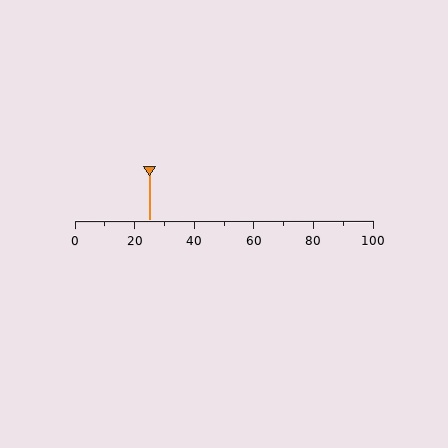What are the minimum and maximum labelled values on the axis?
The axis runs from 0 to 100.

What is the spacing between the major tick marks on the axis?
The major ticks are spaced 20 apart.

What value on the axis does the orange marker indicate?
The marker indicates approximately 25.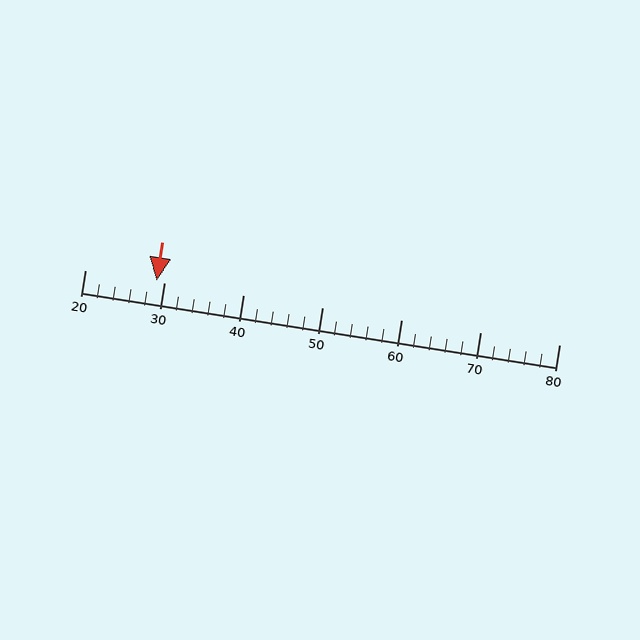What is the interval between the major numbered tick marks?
The major tick marks are spaced 10 units apart.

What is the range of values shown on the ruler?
The ruler shows values from 20 to 80.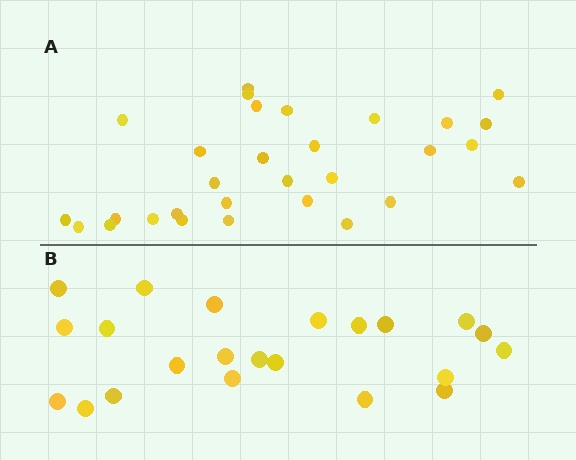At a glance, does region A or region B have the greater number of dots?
Region A (the top region) has more dots.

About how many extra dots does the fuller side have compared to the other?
Region A has roughly 8 or so more dots than region B.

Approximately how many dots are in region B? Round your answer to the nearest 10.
About 20 dots. (The exact count is 22, which rounds to 20.)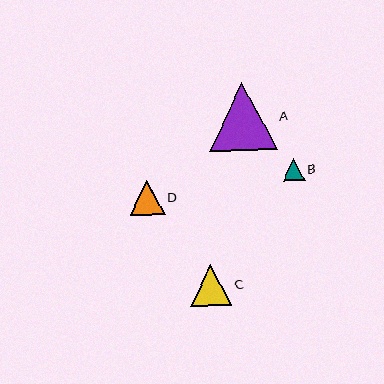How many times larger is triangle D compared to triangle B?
Triangle D is approximately 1.6 times the size of triangle B.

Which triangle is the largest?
Triangle A is the largest with a size of approximately 68 pixels.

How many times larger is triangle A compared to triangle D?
Triangle A is approximately 1.9 times the size of triangle D.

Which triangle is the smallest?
Triangle B is the smallest with a size of approximately 22 pixels.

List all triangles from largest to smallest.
From largest to smallest: A, C, D, B.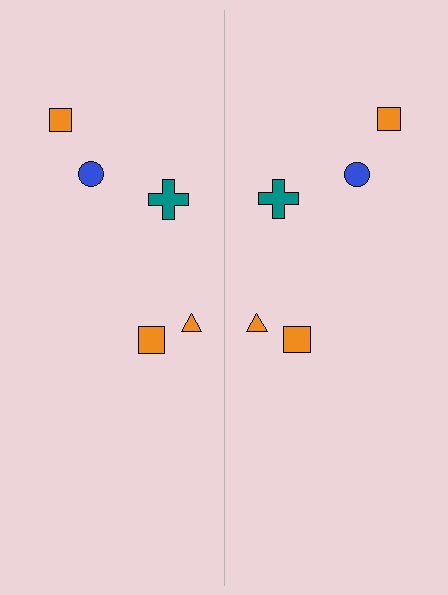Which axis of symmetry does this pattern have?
The pattern has a vertical axis of symmetry running through the center of the image.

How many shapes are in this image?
There are 10 shapes in this image.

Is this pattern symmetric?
Yes, this pattern has bilateral (reflection) symmetry.